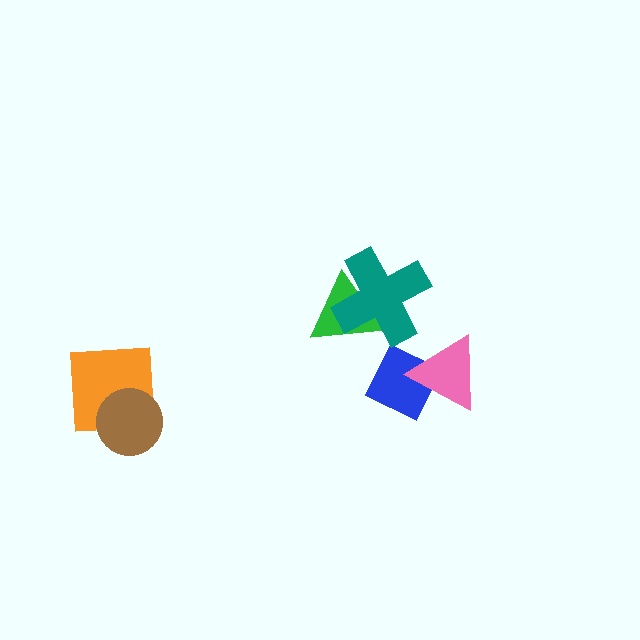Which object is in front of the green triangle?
The teal cross is in front of the green triangle.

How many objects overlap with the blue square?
1 object overlaps with the blue square.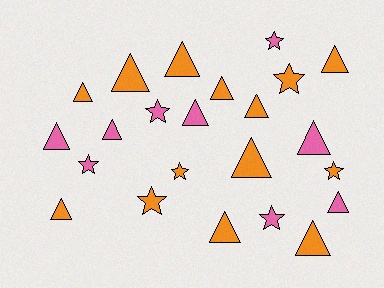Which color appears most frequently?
Orange, with 14 objects.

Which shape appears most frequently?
Triangle, with 15 objects.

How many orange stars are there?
There are 4 orange stars.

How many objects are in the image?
There are 23 objects.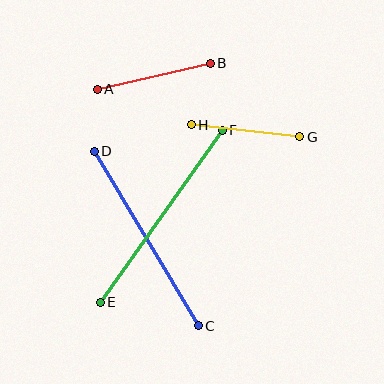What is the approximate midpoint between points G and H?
The midpoint is at approximately (246, 131) pixels.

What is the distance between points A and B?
The distance is approximately 116 pixels.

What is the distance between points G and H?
The distance is approximately 109 pixels.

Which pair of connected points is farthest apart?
Points E and F are farthest apart.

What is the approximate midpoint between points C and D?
The midpoint is at approximately (146, 238) pixels.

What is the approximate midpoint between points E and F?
The midpoint is at approximately (161, 216) pixels.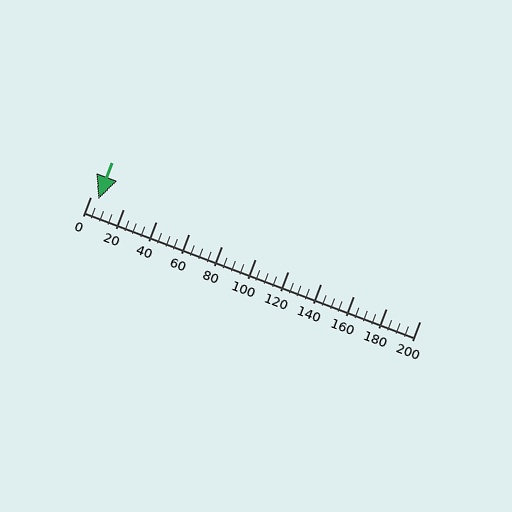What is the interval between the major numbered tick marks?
The major tick marks are spaced 20 units apart.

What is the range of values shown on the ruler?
The ruler shows values from 0 to 200.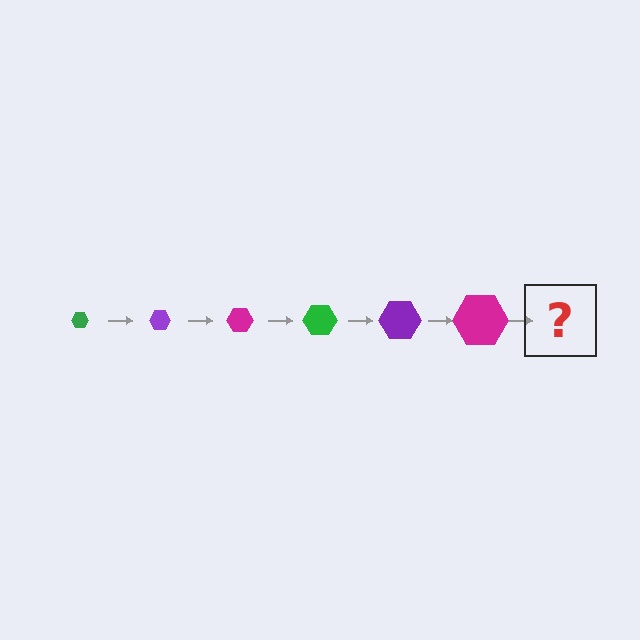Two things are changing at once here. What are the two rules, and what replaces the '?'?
The two rules are that the hexagon grows larger each step and the color cycles through green, purple, and magenta. The '?' should be a green hexagon, larger than the previous one.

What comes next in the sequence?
The next element should be a green hexagon, larger than the previous one.